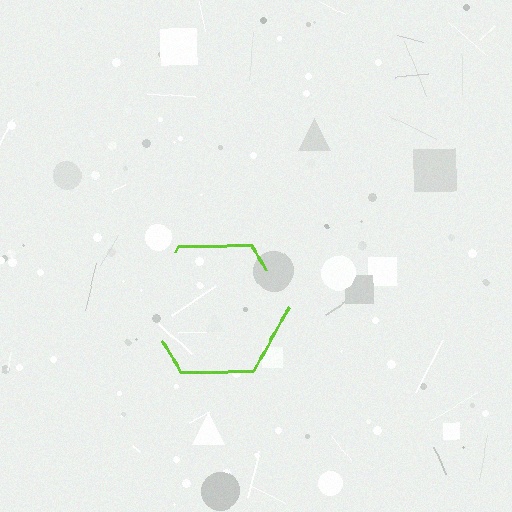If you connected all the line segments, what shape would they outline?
They would outline a hexagon.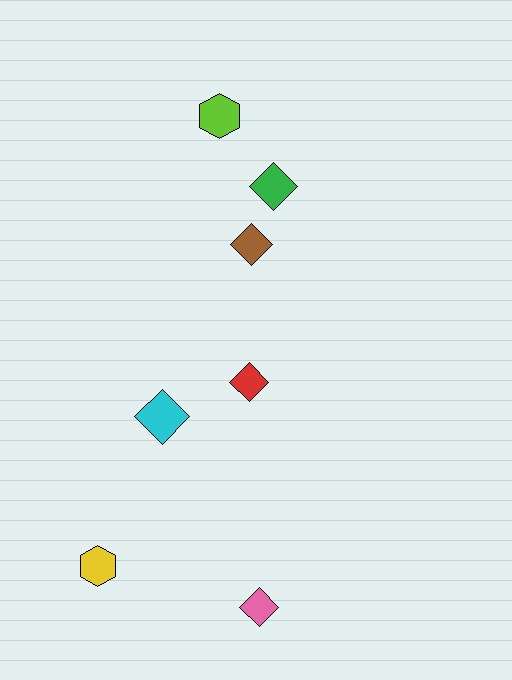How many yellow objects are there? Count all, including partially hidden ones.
There is 1 yellow object.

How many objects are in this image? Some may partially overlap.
There are 7 objects.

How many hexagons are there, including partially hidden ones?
There are 2 hexagons.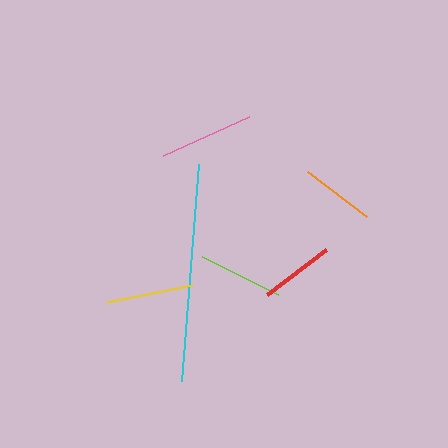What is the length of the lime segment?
The lime segment is approximately 85 pixels long.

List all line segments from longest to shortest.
From longest to shortest: cyan, pink, yellow, lime, red, orange.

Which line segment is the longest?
The cyan line is the longest at approximately 217 pixels.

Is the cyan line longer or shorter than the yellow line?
The cyan line is longer than the yellow line.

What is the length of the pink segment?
The pink segment is approximately 94 pixels long.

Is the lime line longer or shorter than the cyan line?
The cyan line is longer than the lime line.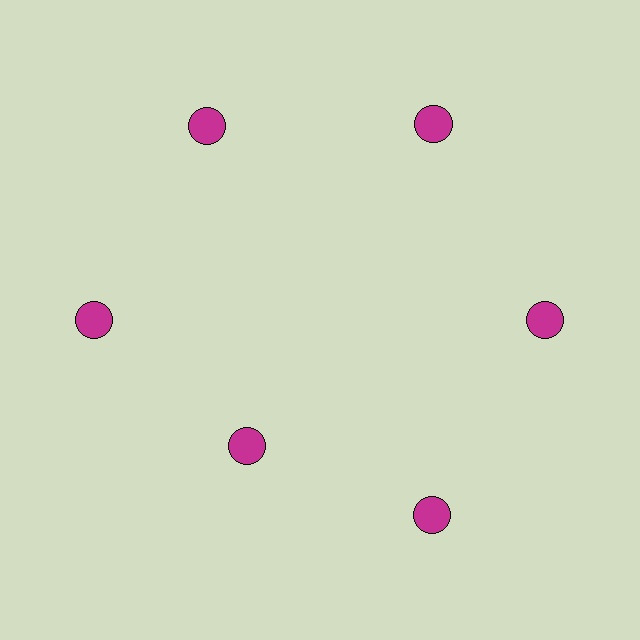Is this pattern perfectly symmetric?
No. The 6 magenta circles are arranged in a ring, but one element near the 7 o'clock position is pulled inward toward the center, breaking the 6-fold rotational symmetry.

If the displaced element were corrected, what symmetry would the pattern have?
It would have 6-fold rotational symmetry — the pattern would map onto itself every 60 degrees.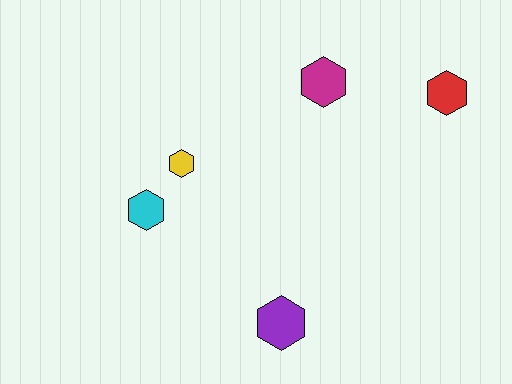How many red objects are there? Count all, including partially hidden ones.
There is 1 red object.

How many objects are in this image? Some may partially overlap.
There are 5 objects.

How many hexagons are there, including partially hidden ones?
There are 5 hexagons.